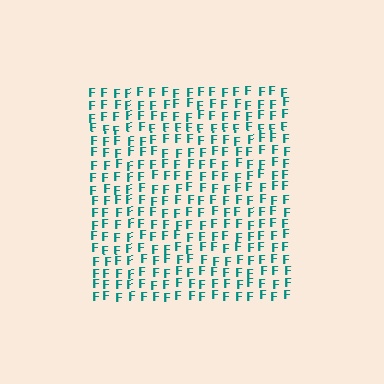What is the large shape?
The large shape is a square.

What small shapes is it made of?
It is made of small letter F's.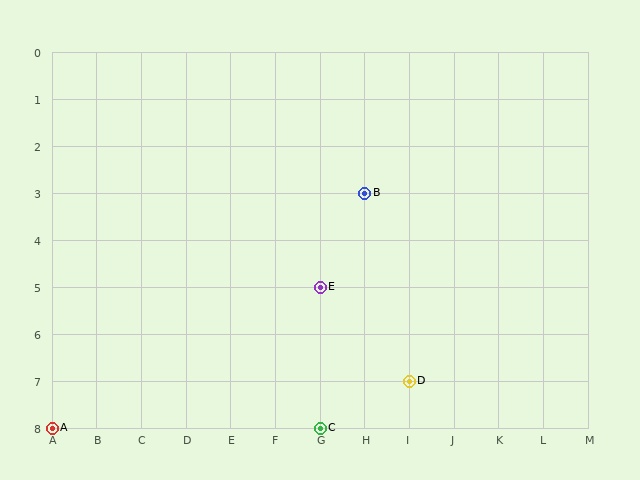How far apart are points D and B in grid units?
Points D and B are 1 column and 4 rows apart (about 4.1 grid units diagonally).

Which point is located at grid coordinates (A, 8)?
Point A is at (A, 8).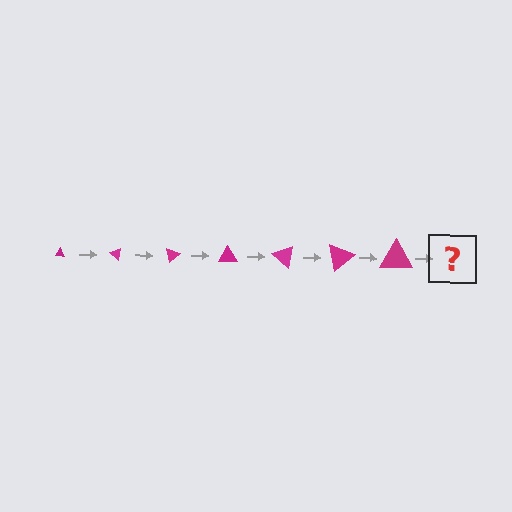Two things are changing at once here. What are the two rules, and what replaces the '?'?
The two rules are that the triangle grows larger each step and it rotates 40 degrees each step. The '?' should be a triangle, larger than the previous one and rotated 280 degrees from the start.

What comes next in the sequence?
The next element should be a triangle, larger than the previous one and rotated 280 degrees from the start.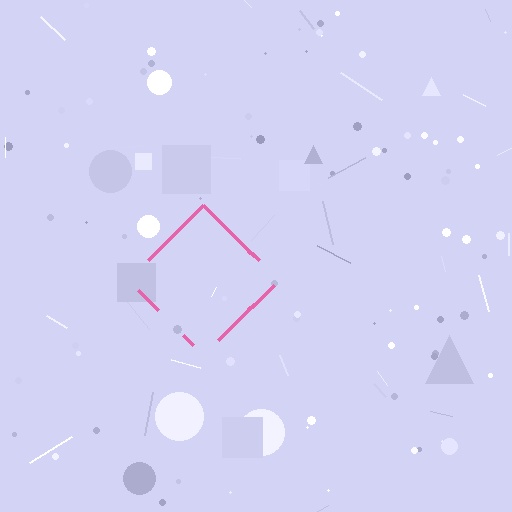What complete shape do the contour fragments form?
The contour fragments form a diamond.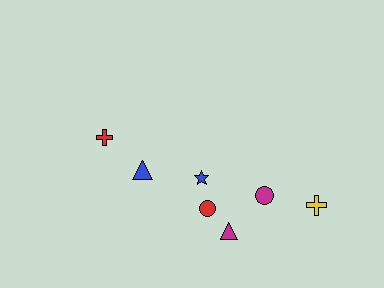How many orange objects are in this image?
There are no orange objects.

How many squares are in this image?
There are no squares.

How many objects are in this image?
There are 7 objects.